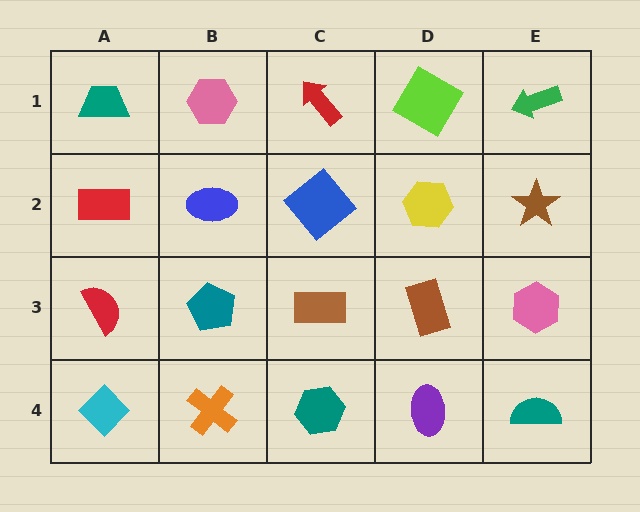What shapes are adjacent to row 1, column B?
A blue ellipse (row 2, column B), a teal trapezoid (row 1, column A), a red arrow (row 1, column C).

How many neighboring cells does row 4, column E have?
2.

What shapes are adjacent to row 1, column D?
A yellow hexagon (row 2, column D), a red arrow (row 1, column C), a green arrow (row 1, column E).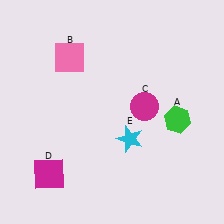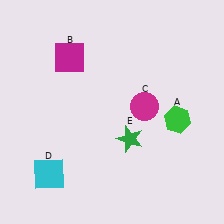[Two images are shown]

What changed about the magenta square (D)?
In Image 1, D is magenta. In Image 2, it changed to cyan.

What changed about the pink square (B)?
In Image 1, B is pink. In Image 2, it changed to magenta.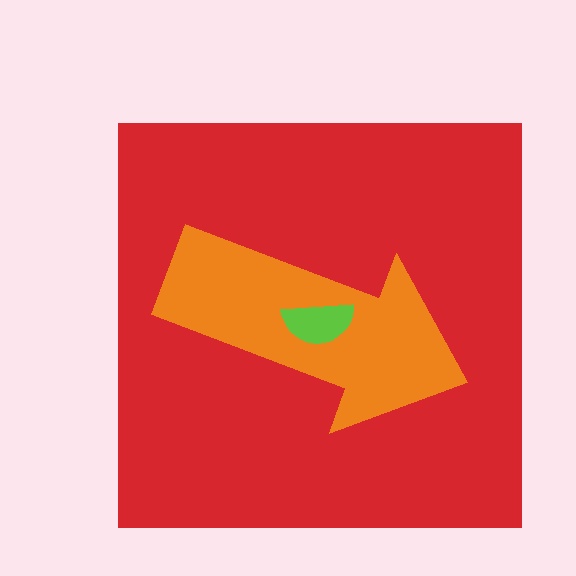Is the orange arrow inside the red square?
Yes.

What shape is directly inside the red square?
The orange arrow.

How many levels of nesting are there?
3.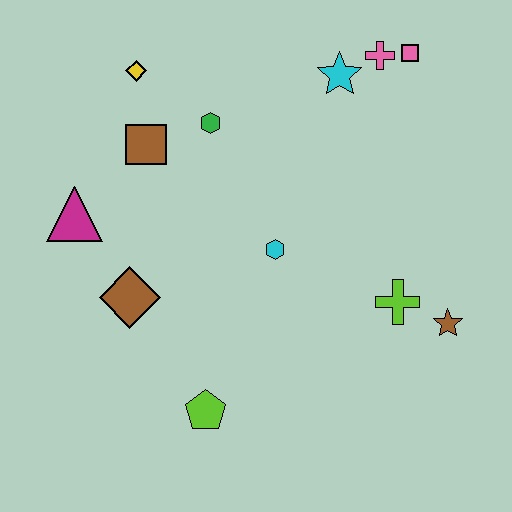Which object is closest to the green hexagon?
The brown square is closest to the green hexagon.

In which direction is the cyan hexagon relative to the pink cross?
The cyan hexagon is below the pink cross.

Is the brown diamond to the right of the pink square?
No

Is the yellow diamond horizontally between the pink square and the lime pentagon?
No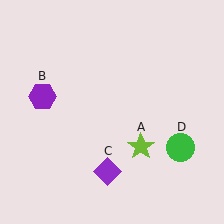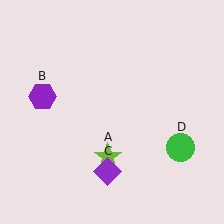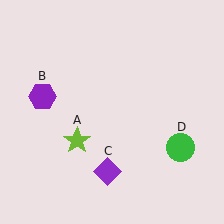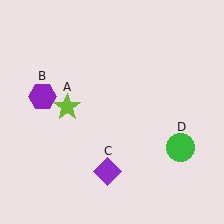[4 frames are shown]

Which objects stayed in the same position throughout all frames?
Purple hexagon (object B) and purple diamond (object C) and green circle (object D) remained stationary.